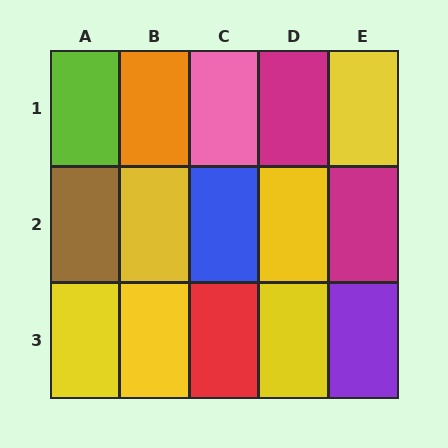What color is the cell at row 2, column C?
Blue.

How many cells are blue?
1 cell is blue.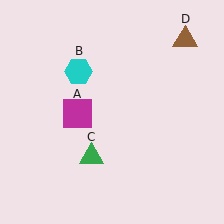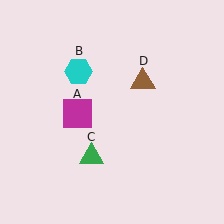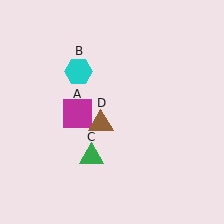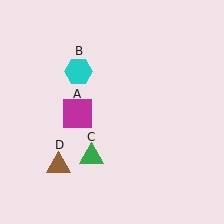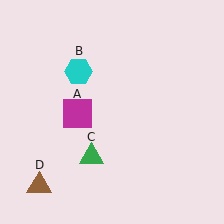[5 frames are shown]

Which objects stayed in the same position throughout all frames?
Magenta square (object A) and cyan hexagon (object B) and green triangle (object C) remained stationary.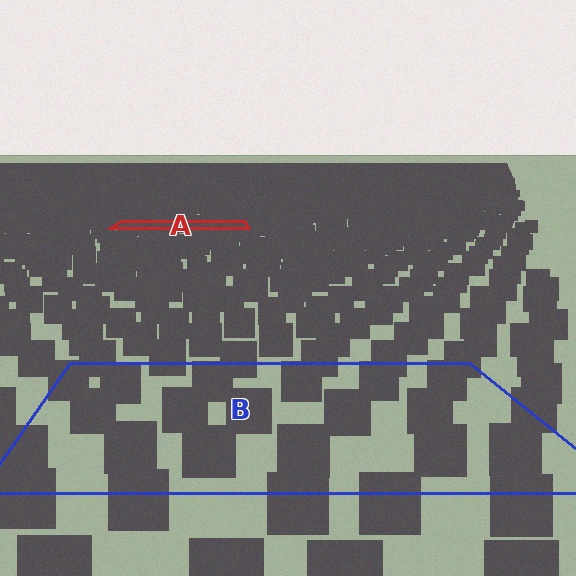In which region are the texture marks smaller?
The texture marks are smaller in region A, because it is farther away.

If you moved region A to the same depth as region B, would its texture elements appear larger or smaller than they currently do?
They would appear larger. At a closer depth, the same texture elements are projected at a bigger on-screen size.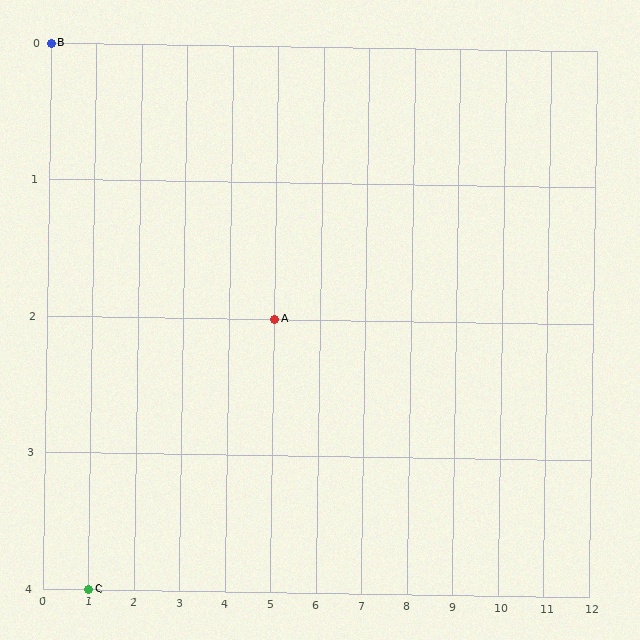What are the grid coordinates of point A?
Point A is at grid coordinates (5, 2).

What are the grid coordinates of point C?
Point C is at grid coordinates (1, 4).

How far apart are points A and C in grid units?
Points A and C are 4 columns and 2 rows apart (about 4.5 grid units diagonally).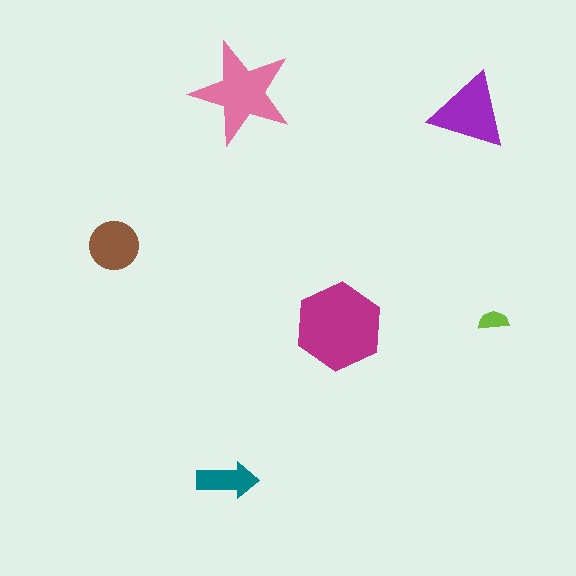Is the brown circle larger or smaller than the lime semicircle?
Larger.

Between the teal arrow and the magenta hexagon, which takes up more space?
The magenta hexagon.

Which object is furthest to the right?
The lime semicircle is rightmost.